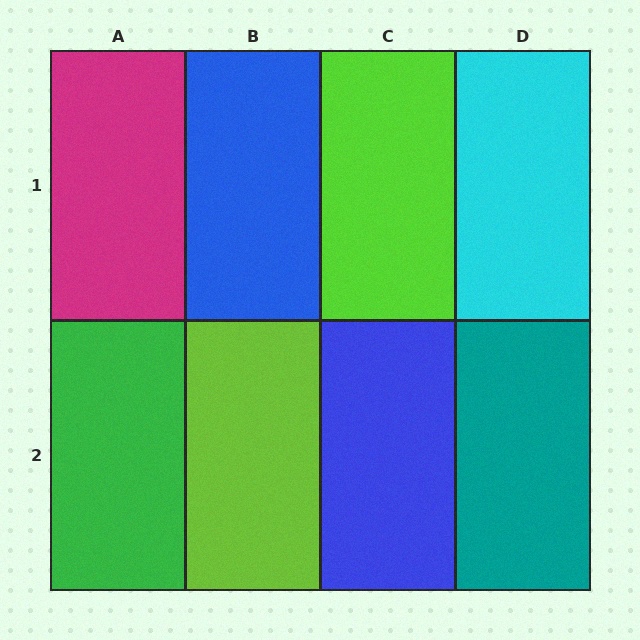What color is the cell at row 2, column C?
Blue.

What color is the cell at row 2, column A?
Green.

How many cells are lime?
2 cells are lime.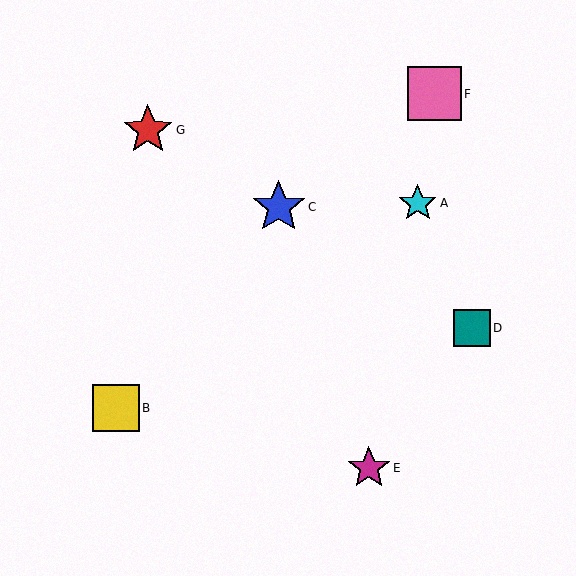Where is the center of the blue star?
The center of the blue star is at (279, 207).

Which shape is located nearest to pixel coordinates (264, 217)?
The blue star (labeled C) at (279, 207) is nearest to that location.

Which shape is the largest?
The blue star (labeled C) is the largest.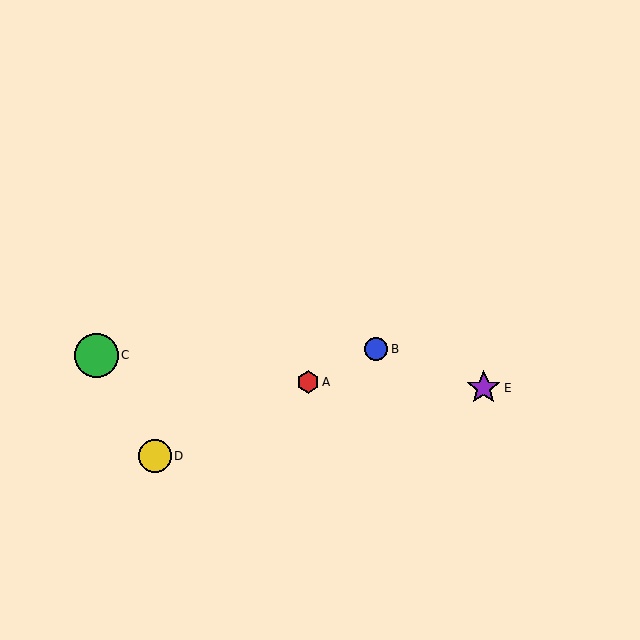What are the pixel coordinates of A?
Object A is at (308, 382).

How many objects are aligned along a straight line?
3 objects (A, B, D) are aligned along a straight line.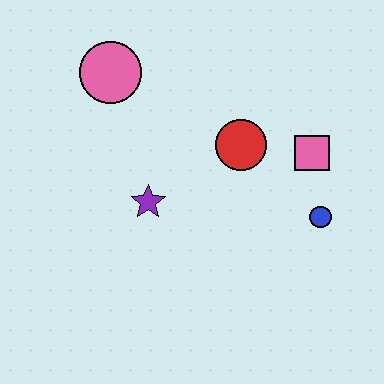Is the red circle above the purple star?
Yes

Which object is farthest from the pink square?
The pink circle is farthest from the pink square.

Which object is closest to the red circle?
The pink square is closest to the red circle.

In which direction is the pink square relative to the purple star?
The pink square is to the right of the purple star.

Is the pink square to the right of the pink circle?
Yes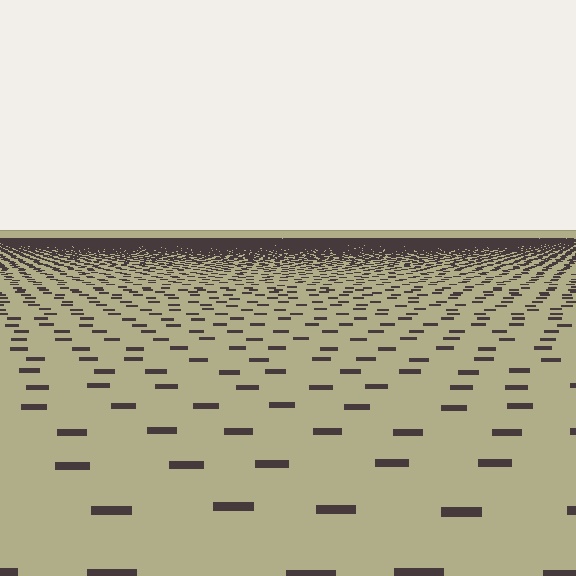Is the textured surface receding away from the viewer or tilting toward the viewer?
The surface is receding away from the viewer. Texture elements get smaller and denser toward the top.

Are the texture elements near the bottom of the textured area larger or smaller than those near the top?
Larger. Near the bottom, elements are closer to the viewer and appear at a bigger on-screen size.